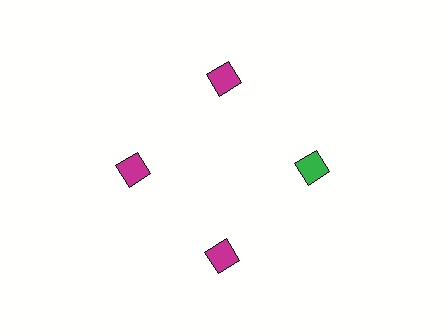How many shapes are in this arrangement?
There are 4 shapes arranged in a ring pattern.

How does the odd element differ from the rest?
It has a different color: green instead of magenta.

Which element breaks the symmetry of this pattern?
The green diamond at roughly the 3 o'clock position breaks the symmetry. All other shapes are magenta diamonds.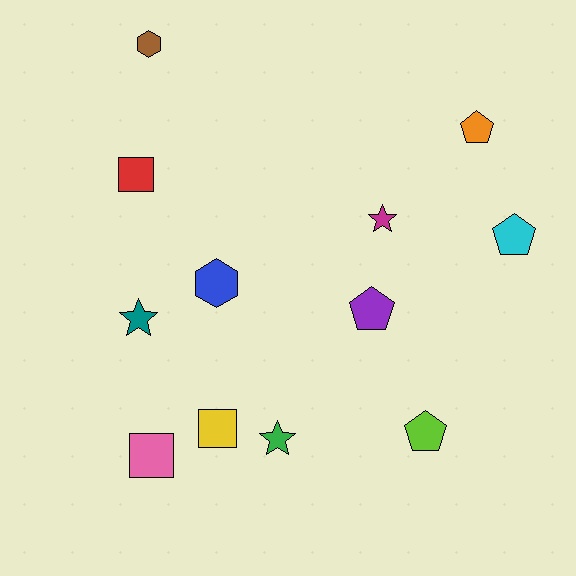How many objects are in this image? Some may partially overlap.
There are 12 objects.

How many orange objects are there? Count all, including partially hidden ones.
There is 1 orange object.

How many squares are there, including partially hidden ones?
There are 3 squares.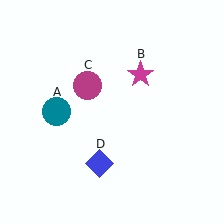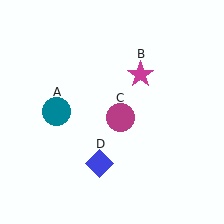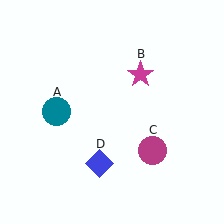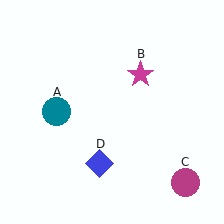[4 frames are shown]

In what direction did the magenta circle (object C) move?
The magenta circle (object C) moved down and to the right.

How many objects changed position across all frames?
1 object changed position: magenta circle (object C).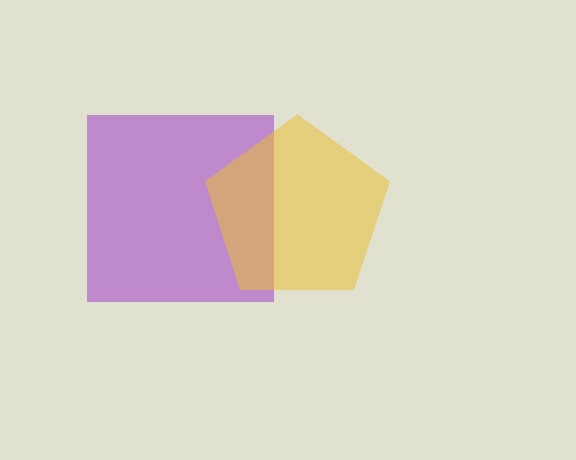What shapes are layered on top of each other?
The layered shapes are: a purple square, a yellow pentagon.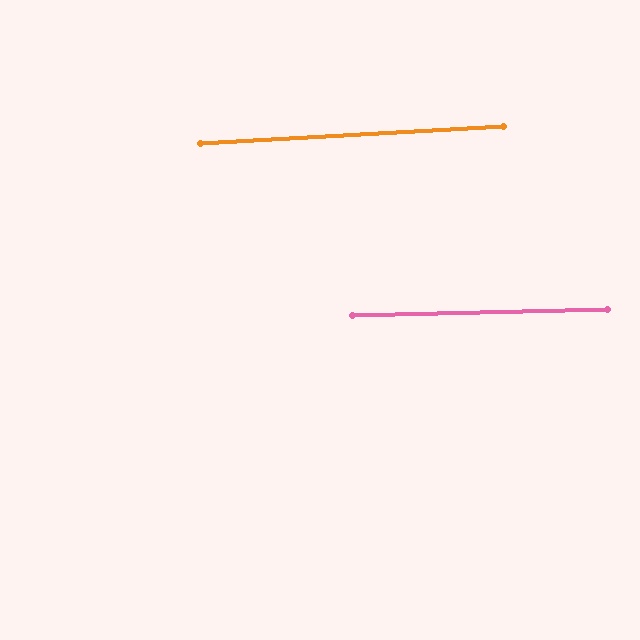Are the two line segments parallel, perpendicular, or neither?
Parallel — their directions differ by only 1.8°.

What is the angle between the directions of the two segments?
Approximately 2 degrees.